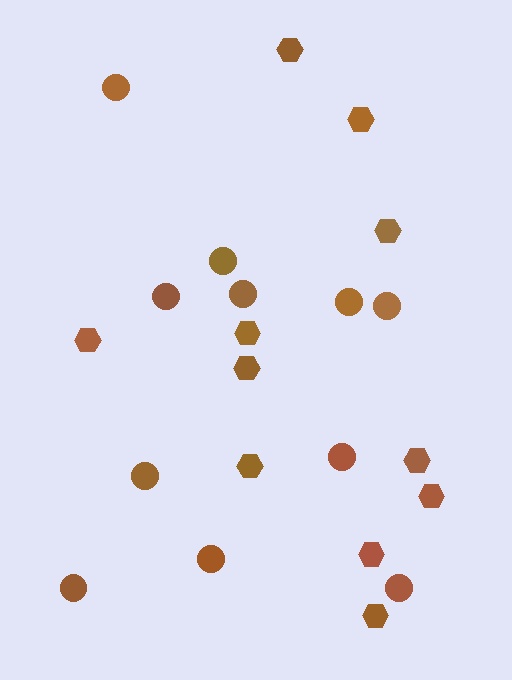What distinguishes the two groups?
There are 2 groups: one group of hexagons (11) and one group of circles (11).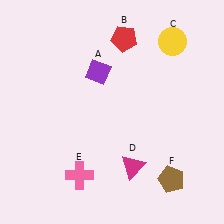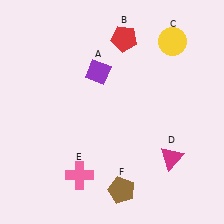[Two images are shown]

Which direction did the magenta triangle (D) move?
The magenta triangle (D) moved right.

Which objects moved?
The objects that moved are: the magenta triangle (D), the brown pentagon (F).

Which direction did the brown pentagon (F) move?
The brown pentagon (F) moved left.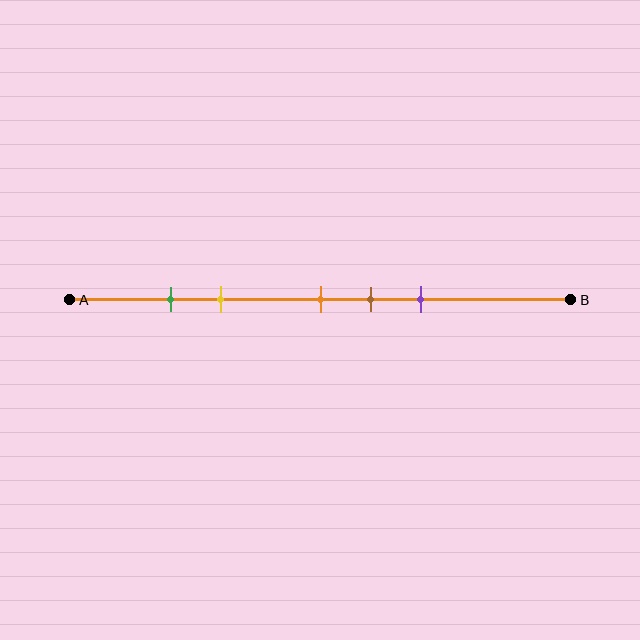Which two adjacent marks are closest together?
The green and yellow marks are the closest adjacent pair.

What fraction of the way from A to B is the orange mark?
The orange mark is approximately 50% (0.5) of the way from A to B.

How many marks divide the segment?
There are 5 marks dividing the segment.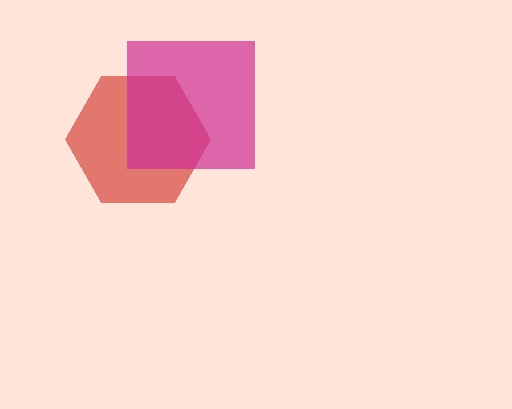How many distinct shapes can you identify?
There are 2 distinct shapes: a red hexagon, a magenta square.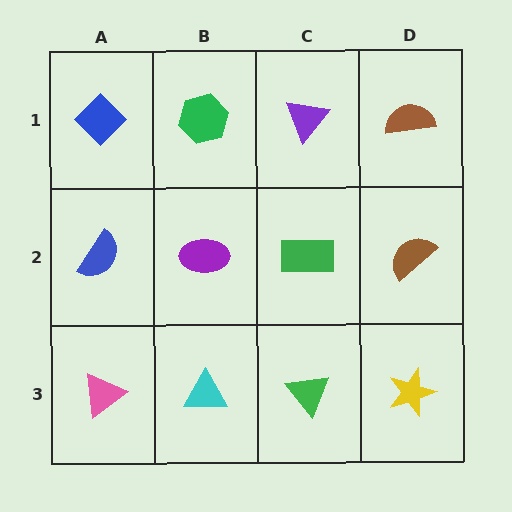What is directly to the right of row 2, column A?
A purple ellipse.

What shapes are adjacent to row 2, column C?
A purple triangle (row 1, column C), a green triangle (row 3, column C), a purple ellipse (row 2, column B), a brown semicircle (row 2, column D).